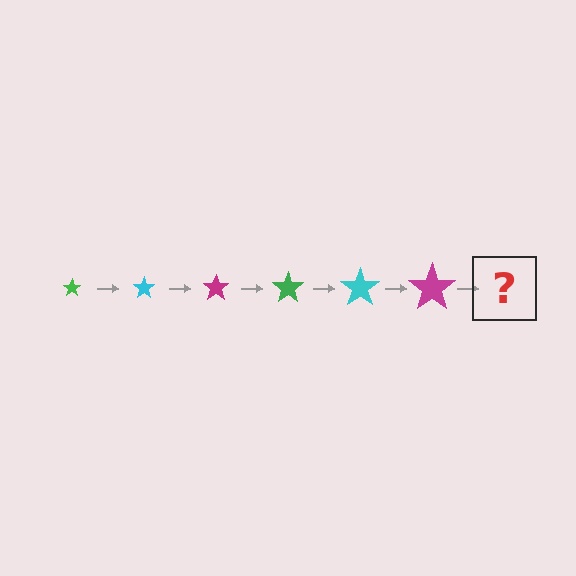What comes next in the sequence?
The next element should be a green star, larger than the previous one.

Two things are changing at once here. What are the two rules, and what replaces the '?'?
The two rules are that the star grows larger each step and the color cycles through green, cyan, and magenta. The '?' should be a green star, larger than the previous one.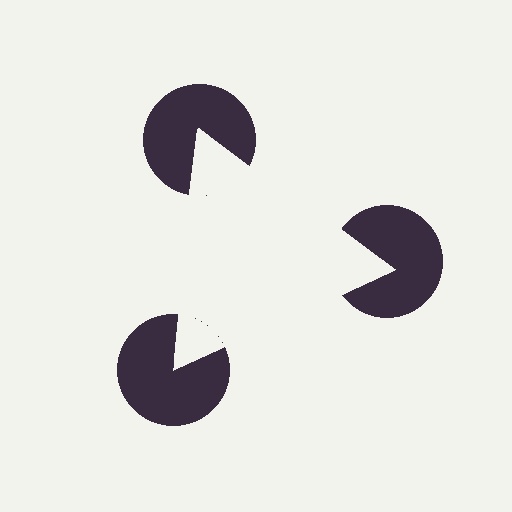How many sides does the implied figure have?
3 sides.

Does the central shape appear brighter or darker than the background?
It typically appears slightly brighter than the background, even though no actual brightness change is drawn.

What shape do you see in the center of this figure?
An illusory triangle — its edges are inferred from the aligned wedge cuts in the pac-man discs, not physically drawn.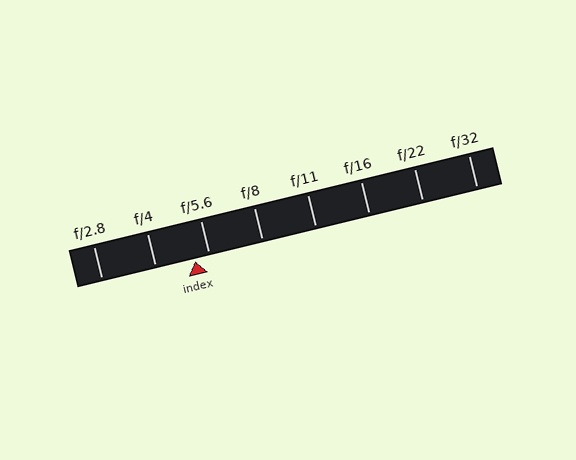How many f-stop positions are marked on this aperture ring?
There are 8 f-stop positions marked.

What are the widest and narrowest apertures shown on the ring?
The widest aperture shown is f/2.8 and the narrowest is f/32.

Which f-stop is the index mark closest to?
The index mark is closest to f/5.6.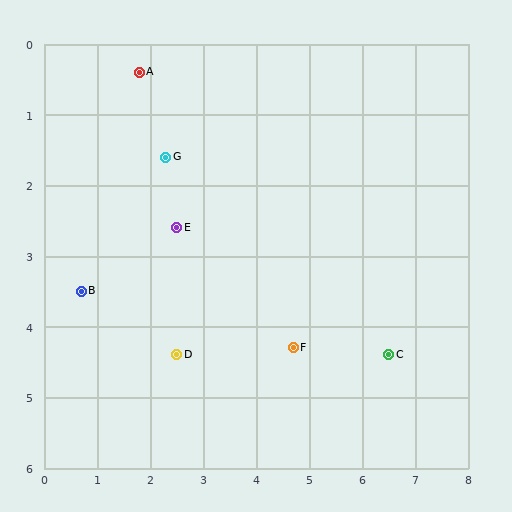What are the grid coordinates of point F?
Point F is at approximately (4.7, 4.3).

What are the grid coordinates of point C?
Point C is at approximately (6.5, 4.4).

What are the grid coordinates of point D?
Point D is at approximately (2.5, 4.4).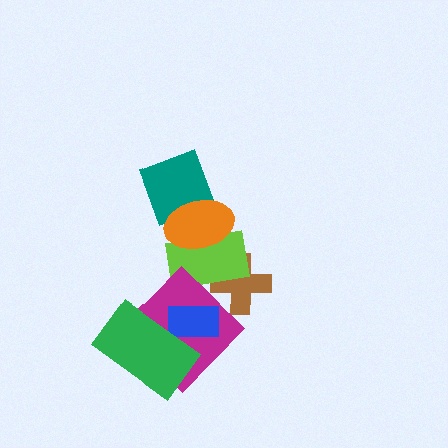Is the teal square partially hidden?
Yes, it is partially covered by another shape.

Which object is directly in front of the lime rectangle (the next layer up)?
The magenta diamond is directly in front of the lime rectangle.